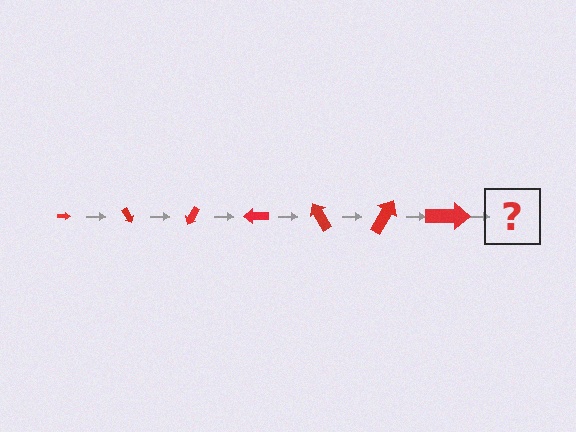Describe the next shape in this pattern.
It should be an arrow, larger than the previous one and rotated 420 degrees from the start.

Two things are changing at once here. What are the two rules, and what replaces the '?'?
The two rules are that the arrow grows larger each step and it rotates 60 degrees each step. The '?' should be an arrow, larger than the previous one and rotated 420 degrees from the start.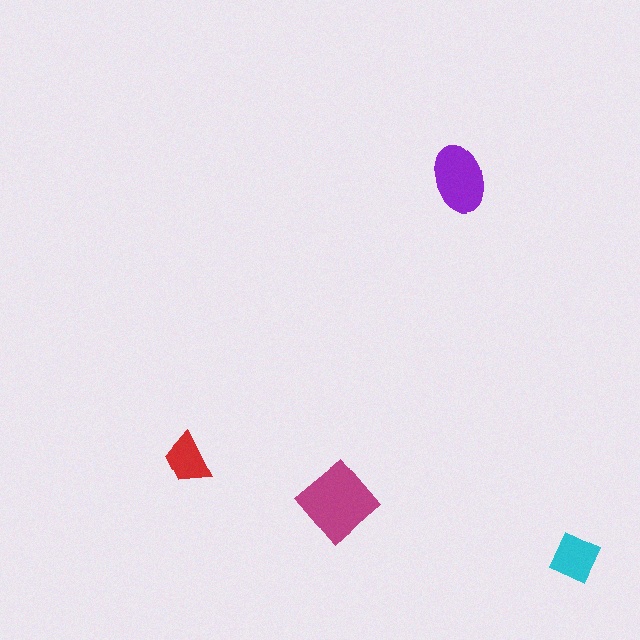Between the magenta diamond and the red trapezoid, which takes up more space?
The magenta diamond.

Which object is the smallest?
The red trapezoid.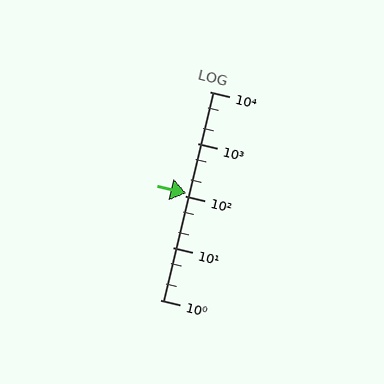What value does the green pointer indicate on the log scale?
The pointer indicates approximately 110.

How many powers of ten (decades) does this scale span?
The scale spans 4 decades, from 1 to 10000.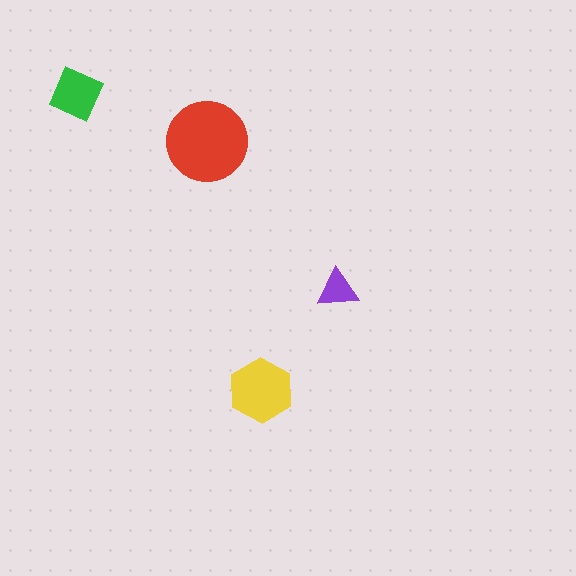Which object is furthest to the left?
The green square is leftmost.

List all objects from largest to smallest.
The red circle, the yellow hexagon, the green square, the purple triangle.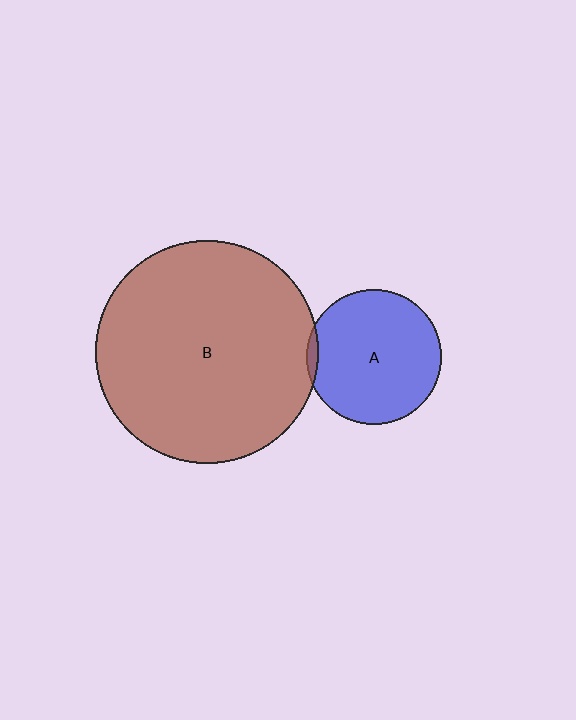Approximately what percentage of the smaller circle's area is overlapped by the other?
Approximately 5%.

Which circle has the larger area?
Circle B (brown).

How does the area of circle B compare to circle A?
Approximately 2.7 times.